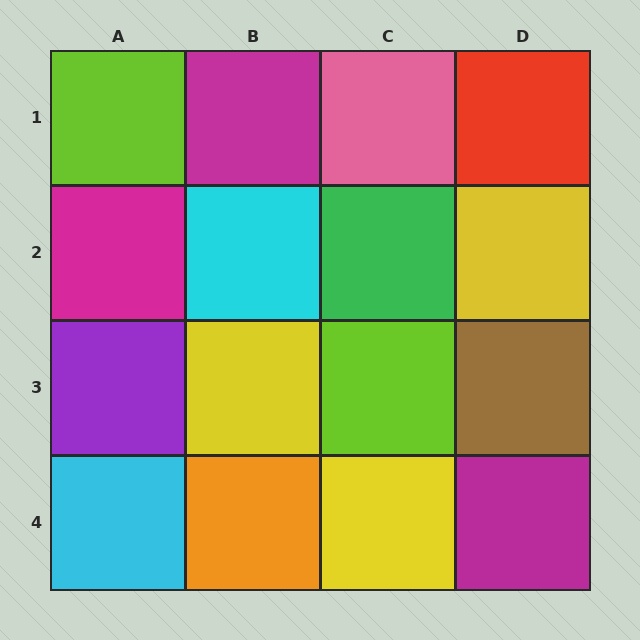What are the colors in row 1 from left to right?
Lime, magenta, pink, red.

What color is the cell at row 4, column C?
Yellow.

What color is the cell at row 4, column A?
Cyan.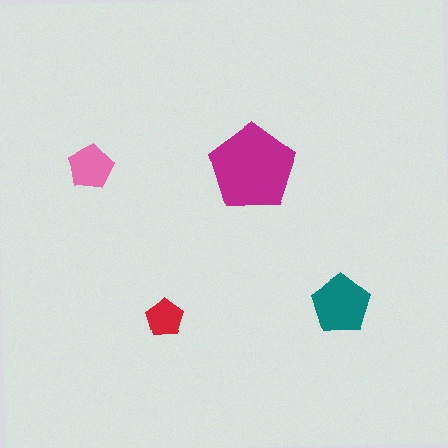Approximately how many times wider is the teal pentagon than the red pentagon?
About 1.5 times wider.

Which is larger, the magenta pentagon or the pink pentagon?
The magenta one.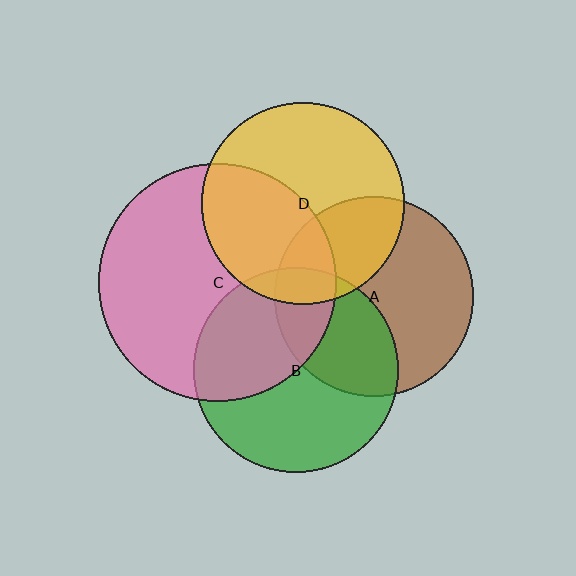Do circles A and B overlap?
Yes.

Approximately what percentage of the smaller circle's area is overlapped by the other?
Approximately 35%.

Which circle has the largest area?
Circle C (pink).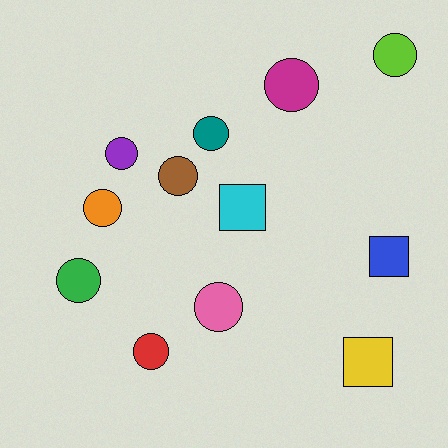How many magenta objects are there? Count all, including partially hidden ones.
There is 1 magenta object.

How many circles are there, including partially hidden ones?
There are 9 circles.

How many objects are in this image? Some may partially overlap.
There are 12 objects.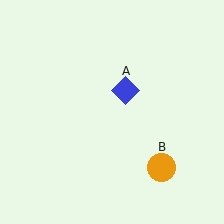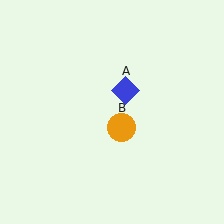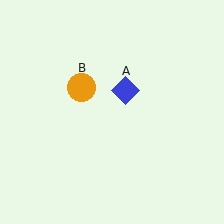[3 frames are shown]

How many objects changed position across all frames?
1 object changed position: orange circle (object B).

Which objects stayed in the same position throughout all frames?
Blue diamond (object A) remained stationary.